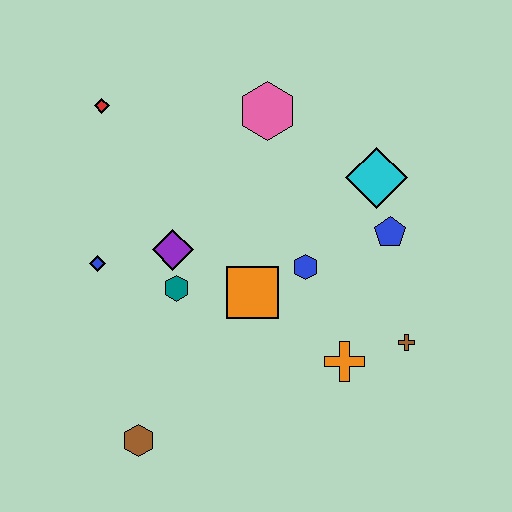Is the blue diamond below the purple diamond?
Yes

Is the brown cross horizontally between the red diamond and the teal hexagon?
No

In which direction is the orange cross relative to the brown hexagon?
The orange cross is to the right of the brown hexagon.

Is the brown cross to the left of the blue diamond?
No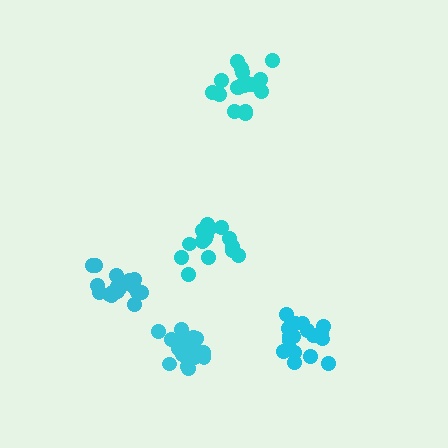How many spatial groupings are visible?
There are 5 spatial groupings.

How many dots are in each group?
Group 1: 17 dots, Group 2: 17 dots, Group 3: 18 dots, Group 4: 19 dots, Group 5: 16 dots (87 total).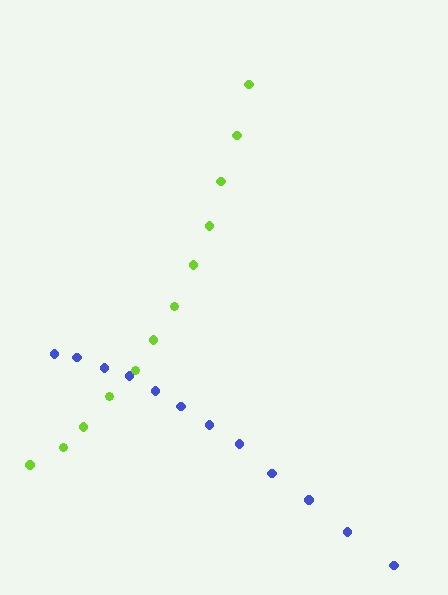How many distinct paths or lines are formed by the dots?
There are 2 distinct paths.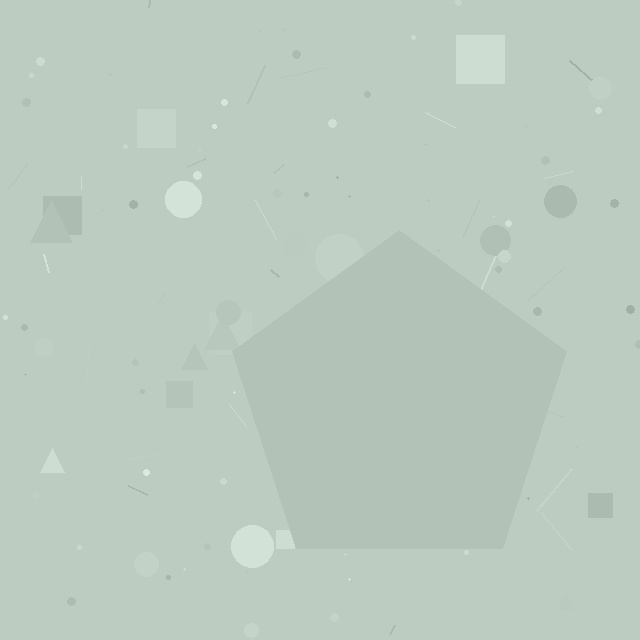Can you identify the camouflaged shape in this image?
The camouflaged shape is a pentagon.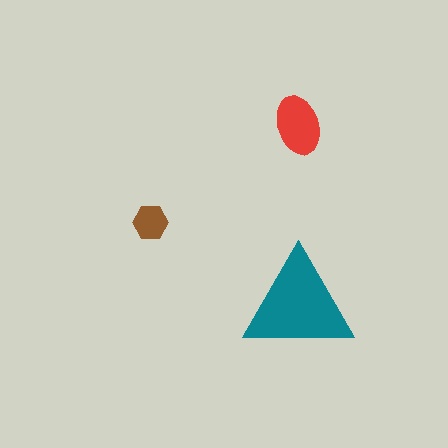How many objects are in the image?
There are 3 objects in the image.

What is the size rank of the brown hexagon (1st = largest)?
3rd.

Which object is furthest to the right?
The red ellipse is rightmost.